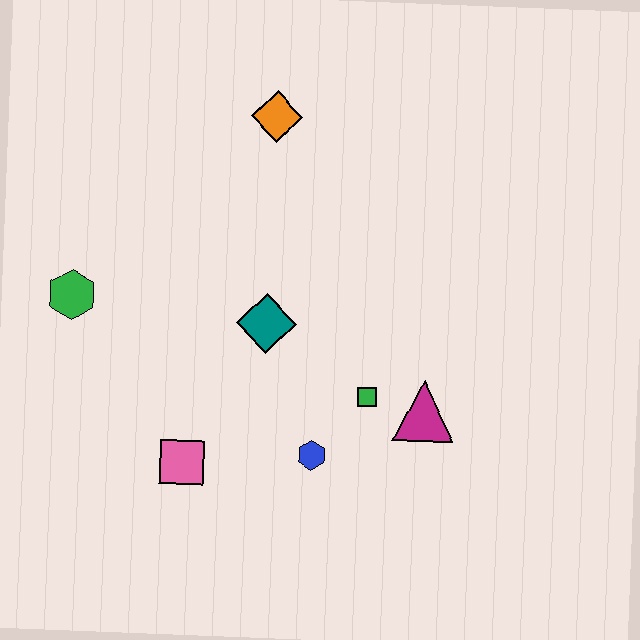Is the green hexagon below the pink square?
No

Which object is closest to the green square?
The magenta triangle is closest to the green square.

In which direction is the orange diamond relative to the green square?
The orange diamond is above the green square.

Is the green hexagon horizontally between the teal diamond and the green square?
No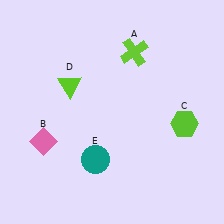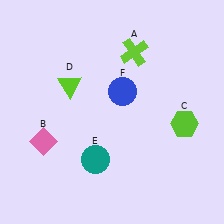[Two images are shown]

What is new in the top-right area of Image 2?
A blue circle (F) was added in the top-right area of Image 2.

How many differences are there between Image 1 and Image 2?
There is 1 difference between the two images.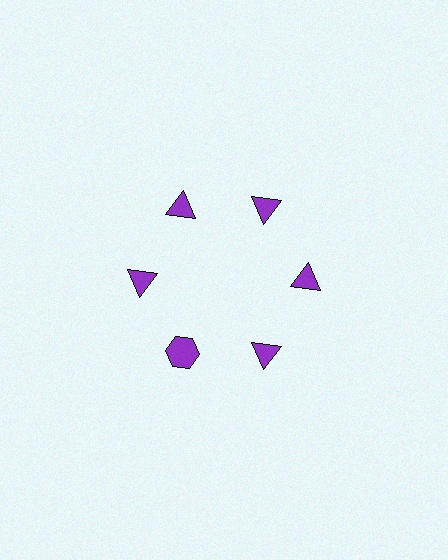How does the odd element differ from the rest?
It has a different shape: hexagon instead of triangle.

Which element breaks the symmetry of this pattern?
The purple hexagon at roughly the 7 o'clock position breaks the symmetry. All other shapes are purple triangles.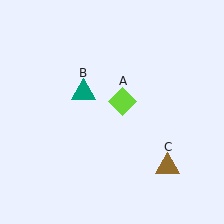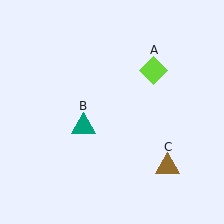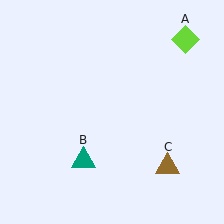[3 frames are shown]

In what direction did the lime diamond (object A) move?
The lime diamond (object A) moved up and to the right.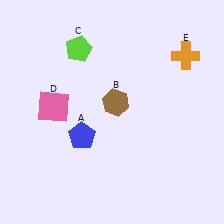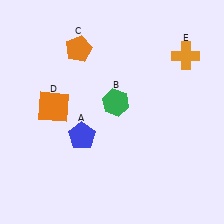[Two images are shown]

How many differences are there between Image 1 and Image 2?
There are 3 differences between the two images.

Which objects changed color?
B changed from brown to green. C changed from lime to orange. D changed from pink to orange.